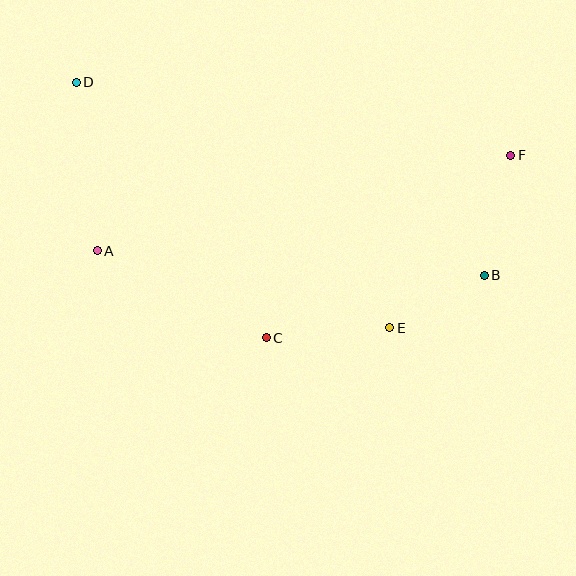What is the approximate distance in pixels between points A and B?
The distance between A and B is approximately 387 pixels.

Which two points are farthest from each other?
Points B and D are farthest from each other.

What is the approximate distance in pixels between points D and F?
The distance between D and F is approximately 440 pixels.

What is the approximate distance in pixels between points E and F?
The distance between E and F is approximately 210 pixels.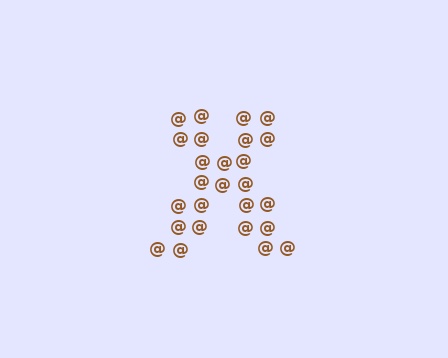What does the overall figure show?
The overall figure shows the letter X.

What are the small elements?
The small elements are at signs.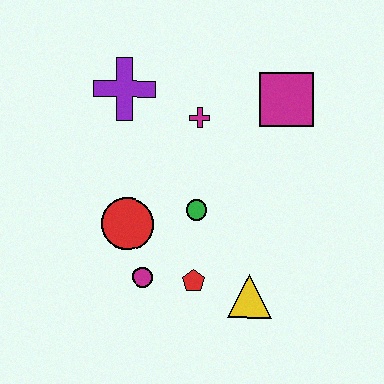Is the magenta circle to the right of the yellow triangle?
No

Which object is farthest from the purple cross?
The yellow triangle is farthest from the purple cross.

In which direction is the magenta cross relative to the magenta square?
The magenta cross is to the left of the magenta square.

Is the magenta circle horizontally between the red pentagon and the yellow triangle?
No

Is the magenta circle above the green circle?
No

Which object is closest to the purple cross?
The magenta cross is closest to the purple cross.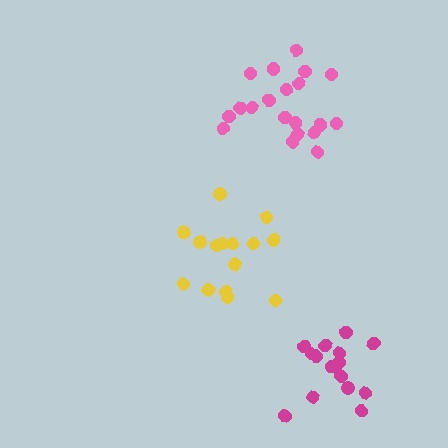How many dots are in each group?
Group 1: 15 dots, Group 2: 17 dots, Group 3: 20 dots (52 total).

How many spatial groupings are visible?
There are 3 spatial groupings.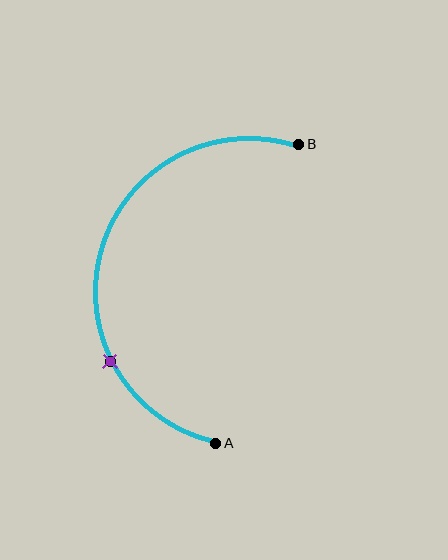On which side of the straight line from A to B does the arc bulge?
The arc bulges to the left of the straight line connecting A and B.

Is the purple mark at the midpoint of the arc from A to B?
No. The purple mark lies on the arc but is closer to endpoint A. The arc midpoint would be at the point on the curve equidistant along the arc from both A and B.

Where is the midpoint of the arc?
The arc midpoint is the point on the curve farthest from the straight line joining A and B. It sits to the left of that line.